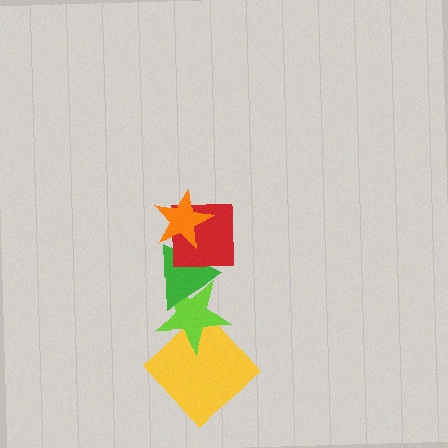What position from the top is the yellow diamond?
The yellow diamond is 5th from the top.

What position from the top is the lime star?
The lime star is 4th from the top.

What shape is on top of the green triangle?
The red square is on top of the green triangle.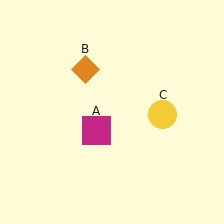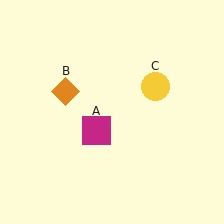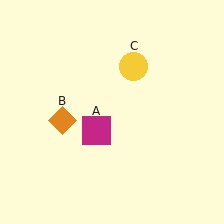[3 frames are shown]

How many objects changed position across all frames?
2 objects changed position: orange diamond (object B), yellow circle (object C).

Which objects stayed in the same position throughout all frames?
Magenta square (object A) remained stationary.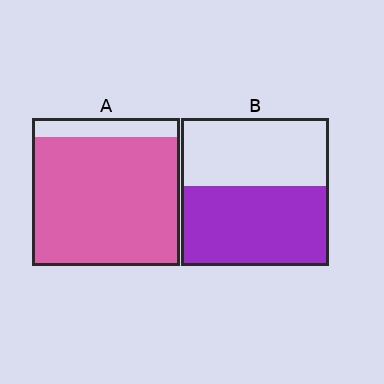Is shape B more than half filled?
Yes.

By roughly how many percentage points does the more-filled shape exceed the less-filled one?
By roughly 35 percentage points (A over B).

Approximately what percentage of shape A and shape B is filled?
A is approximately 85% and B is approximately 55%.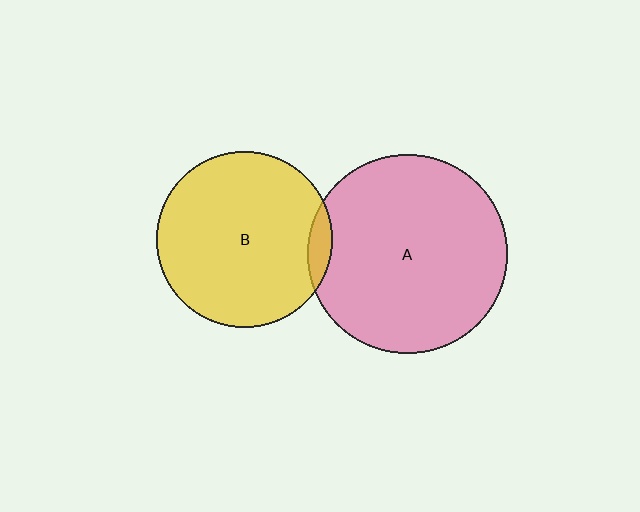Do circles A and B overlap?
Yes.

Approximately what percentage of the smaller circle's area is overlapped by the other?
Approximately 5%.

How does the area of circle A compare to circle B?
Approximately 1.3 times.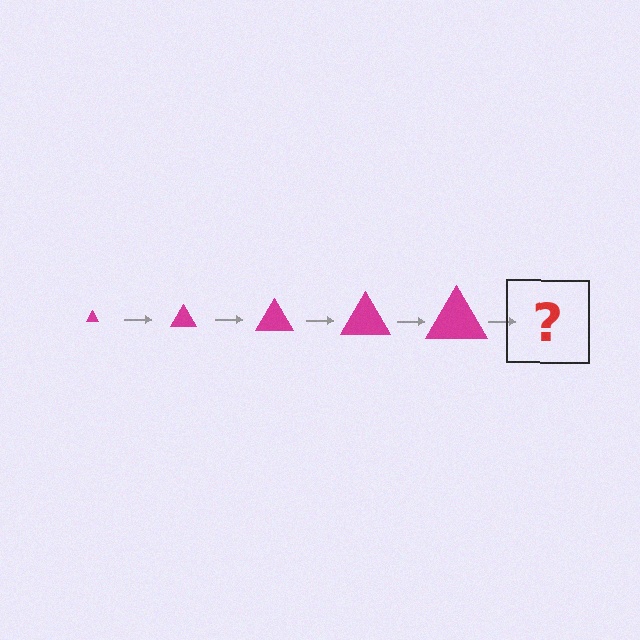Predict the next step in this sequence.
The next step is a magenta triangle, larger than the previous one.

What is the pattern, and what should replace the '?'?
The pattern is that the triangle gets progressively larger each step. The '?' should be a magenta triangle, larger than the previous one.